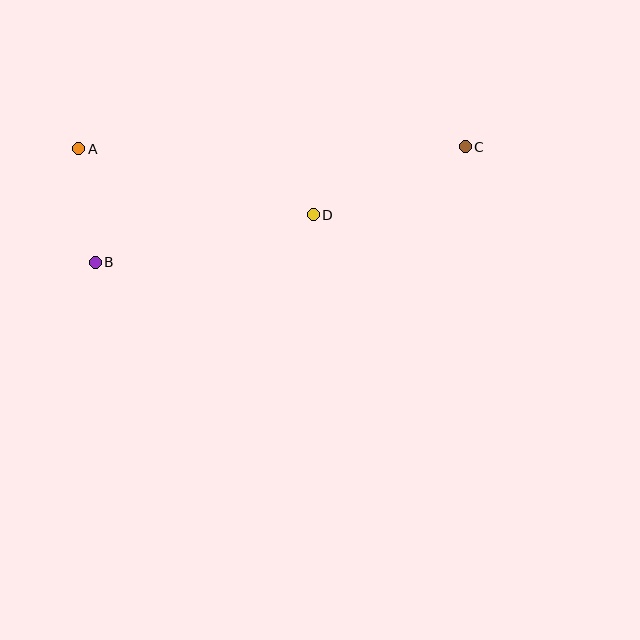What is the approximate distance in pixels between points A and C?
The distance between A and C is approximately 387 pixels.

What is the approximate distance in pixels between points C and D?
The distance between C and D is approximately 167 pixels.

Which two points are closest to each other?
Points A and B are closest to each other.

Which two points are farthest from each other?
Points B and C are farthest from each other.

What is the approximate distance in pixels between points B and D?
The distance between B and D is approximately 223 pixels.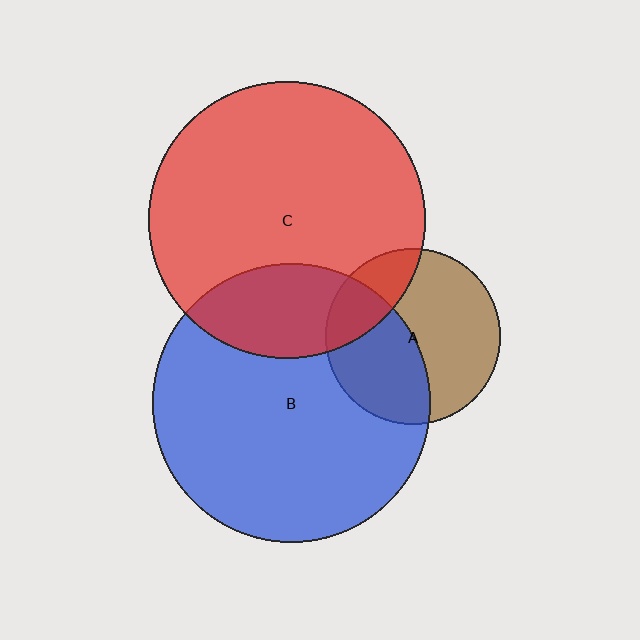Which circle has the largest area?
Circle B (blue).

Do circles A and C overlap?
Yes.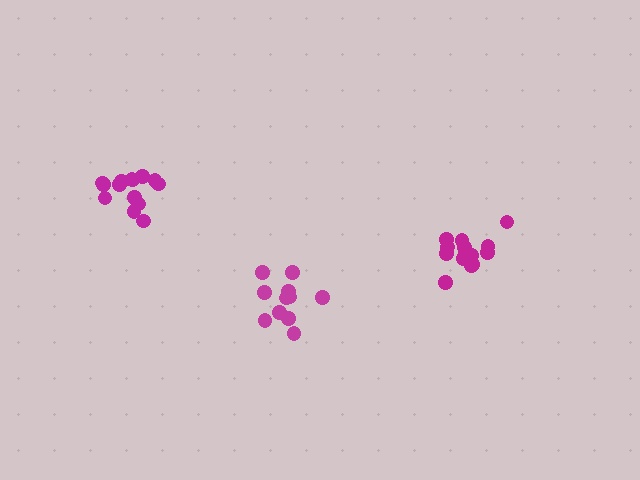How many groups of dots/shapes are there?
There are 3 groups.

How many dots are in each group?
Group 1: 14 dots, Group 2: 11 dots, Group 3: 14 dots (39 total).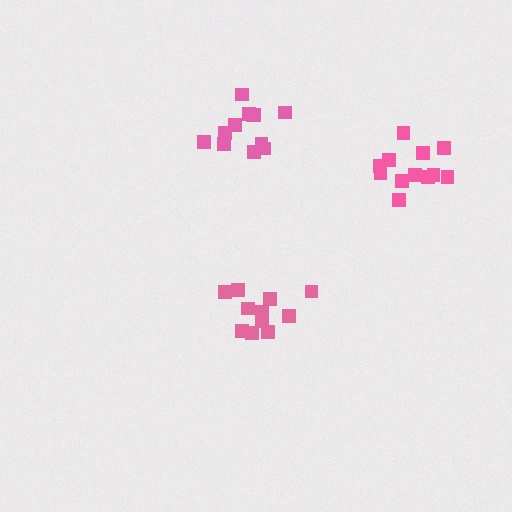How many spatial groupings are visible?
There are 3 spatial groupings.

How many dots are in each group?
Group 1: 11 dots, Group 2: 12 dots, Group 3: 12 dots (35 total).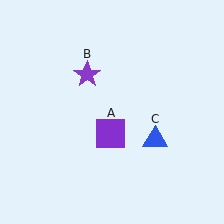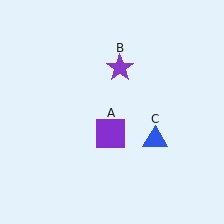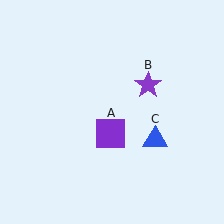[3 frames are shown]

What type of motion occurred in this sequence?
The purple star (object B) rotated clockwise around the center of the scene.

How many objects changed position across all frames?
1 object changed position: purple star (object B).